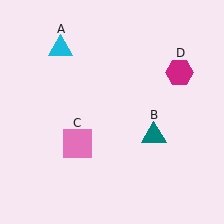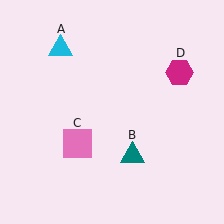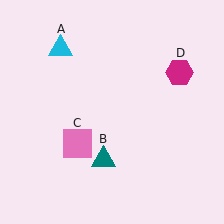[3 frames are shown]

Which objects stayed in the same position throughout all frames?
Cyan triangle (object A) and pink square (object C) and magenta hexagon (object D) remained stationary.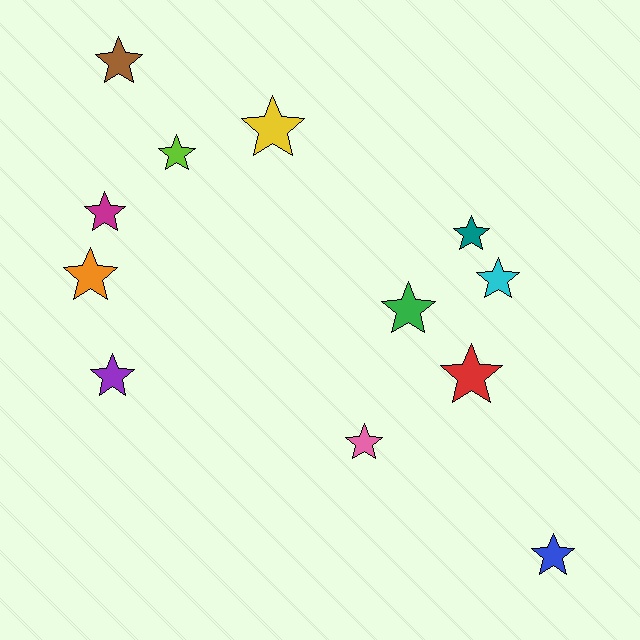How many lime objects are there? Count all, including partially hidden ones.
There is 1 lime object.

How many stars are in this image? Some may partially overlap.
There are 12 stars.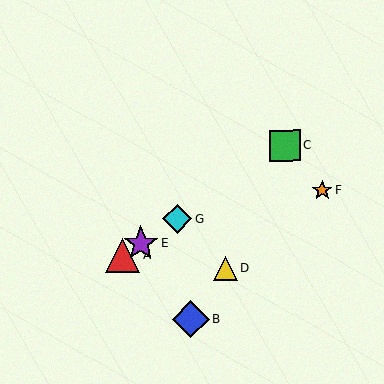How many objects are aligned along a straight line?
4 objects (A, C, E, G) are aligned along a straight line.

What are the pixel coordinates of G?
Object G is at (178, 219).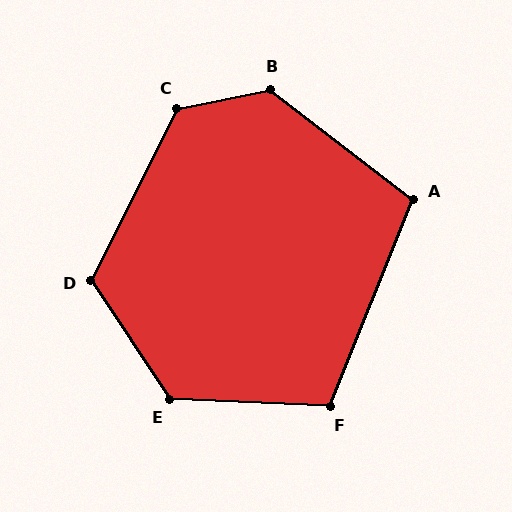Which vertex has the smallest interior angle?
A, at approximately 106 degrees.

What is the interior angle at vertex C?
Approximately 128 degrees (obtuse).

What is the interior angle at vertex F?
Approximately 109 degrees (obtuse).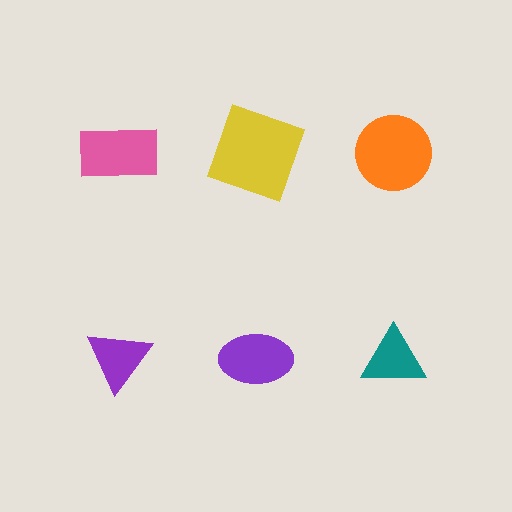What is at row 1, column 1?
A pink rectangle.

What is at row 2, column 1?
A purple triangle.